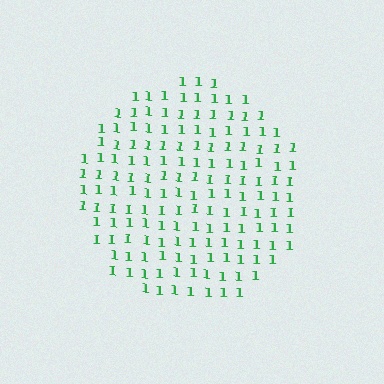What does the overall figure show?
The overall figure shows a circle.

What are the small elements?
The small elements are digit 1's.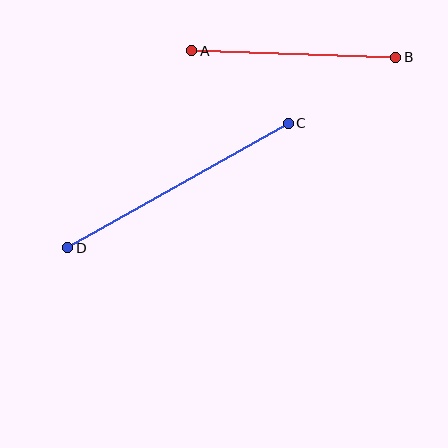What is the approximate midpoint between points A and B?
The midpoint is at approximately (294, 54) pixels.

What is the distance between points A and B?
The distance is approximately 204 pixels.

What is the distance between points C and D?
The distance is approximately 253 pixels.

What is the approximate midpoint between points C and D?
The midpoint is at approximately (178, 185) pixels.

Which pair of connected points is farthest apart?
Points C and D are farthest apart.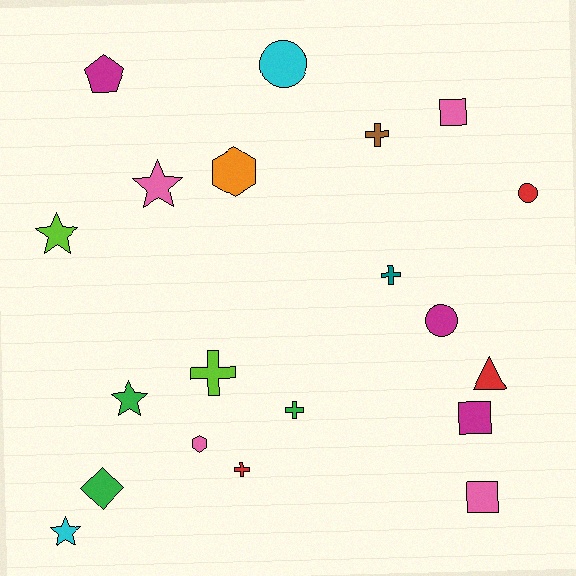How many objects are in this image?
There are 20 objects.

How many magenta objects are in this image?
There are 3 magenta objects.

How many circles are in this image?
There are 3 circles.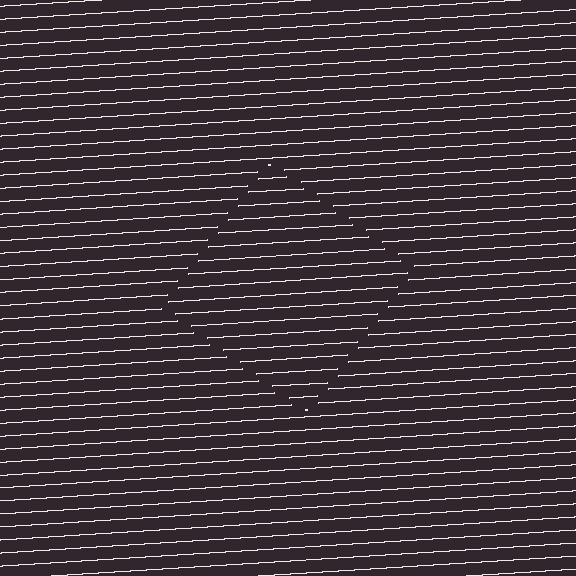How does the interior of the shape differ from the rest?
The interior of the shape contains the same grating, shifted by half a period — the contour is defined by the phase discontinuity where line-ends from the inner and outer gratings abut.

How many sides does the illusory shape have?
4 sides — the line-ends trace a square.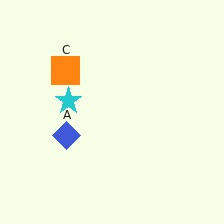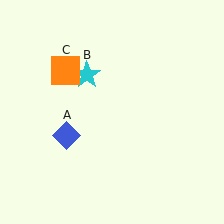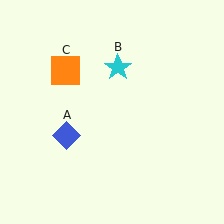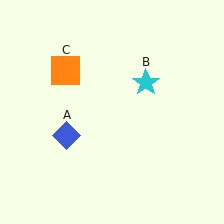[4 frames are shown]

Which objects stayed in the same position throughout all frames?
Blue diamond (object A) and orange square (object C) remained stationary.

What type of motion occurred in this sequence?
The cyan star (object B) rotated clockwise around the center of the scene.